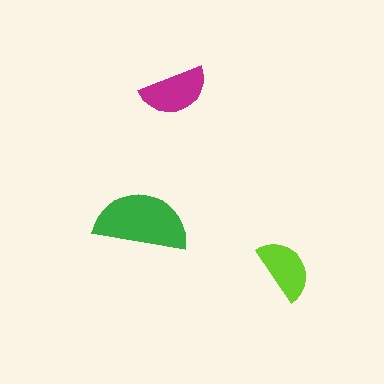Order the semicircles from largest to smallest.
the green one, the magenta one, the lime one.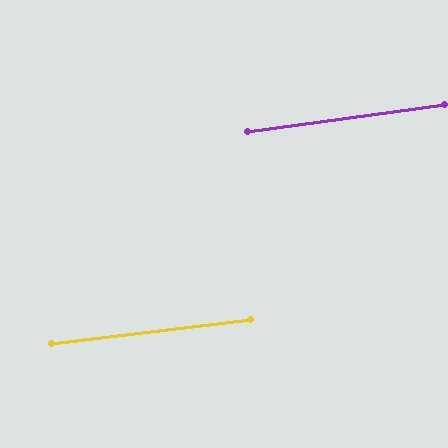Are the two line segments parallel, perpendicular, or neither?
Parallel — their directions differ by only 1.2°.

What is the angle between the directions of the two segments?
Approximately 1 degree.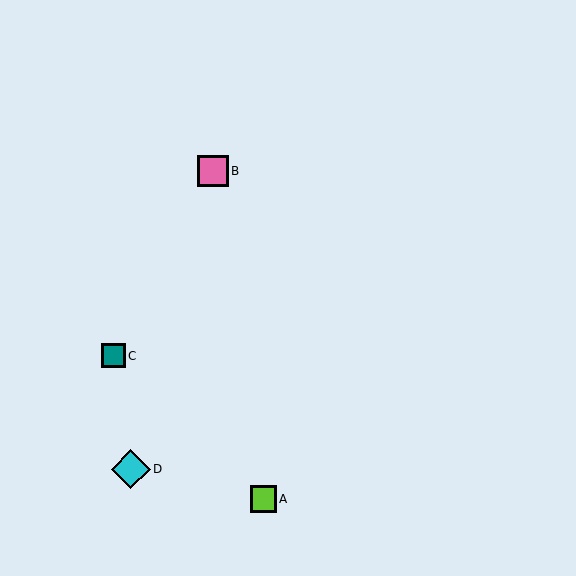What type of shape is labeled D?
Shape D is a cyan diamond.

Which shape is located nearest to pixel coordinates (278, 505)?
The lime square (labeled A) at (263, 499) is nearest to that location.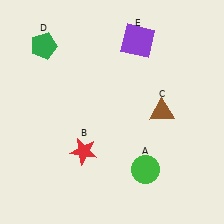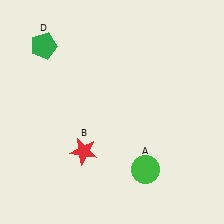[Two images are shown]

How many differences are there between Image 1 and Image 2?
There are 2 differences between the two images.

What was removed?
The purple square (E), the brown triangle (C) were removed in Image 2.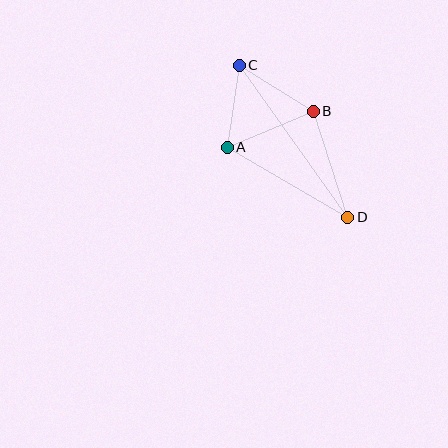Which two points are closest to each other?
Points A and C are closest to each other.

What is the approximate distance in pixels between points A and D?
The distance between A and D is approximately 139 pixels.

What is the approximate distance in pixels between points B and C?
The distance between B and C is approximately 87 pixels.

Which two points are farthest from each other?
Points C and D are farthest from each other.